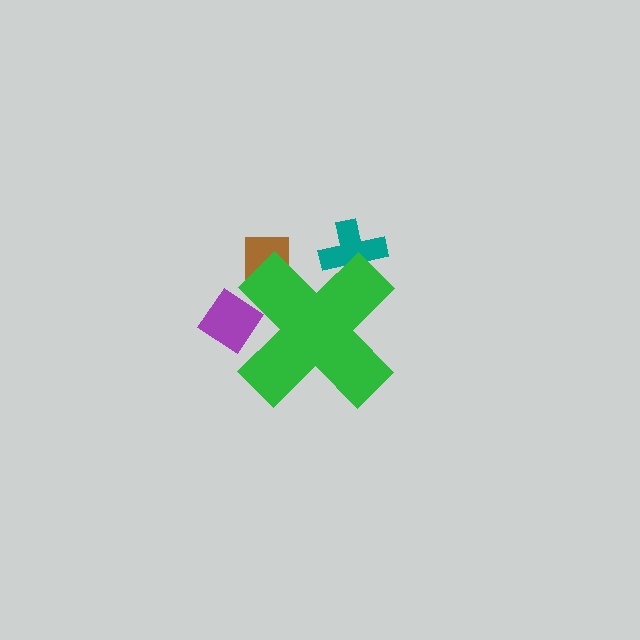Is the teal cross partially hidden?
Yes, the teal cross is partially hidden behind the green cross.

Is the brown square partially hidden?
Yes, the brown square is partially hidden behind the green cross.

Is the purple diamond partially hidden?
Yes, the purple diamond is partially hidden behind the green cross.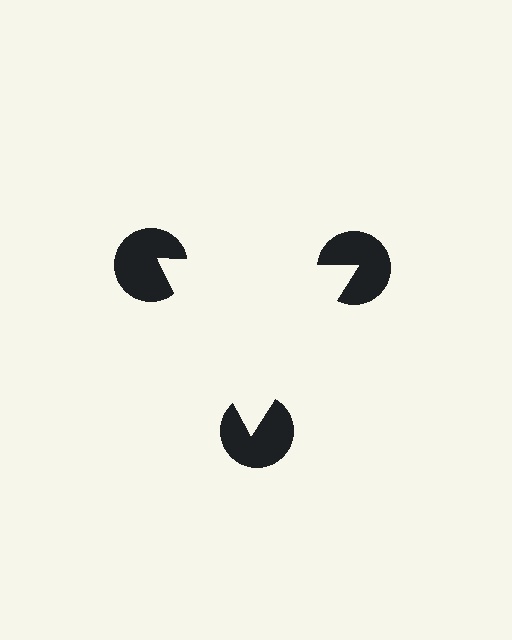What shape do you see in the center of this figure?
An illusory triangle — its edges are inferred from the aligned wedge cuts in the pac-man discs, not physically drawn.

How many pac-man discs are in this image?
There are 3 — one at each vertex of the illusory triangle.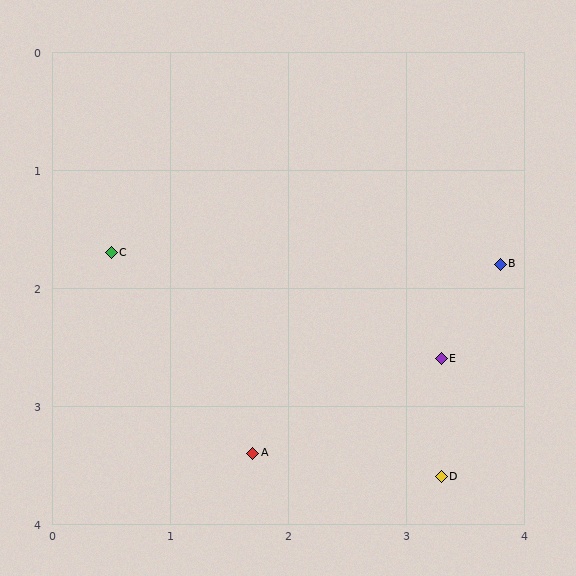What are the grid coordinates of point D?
Point D is at approximately (3.3, 3.6).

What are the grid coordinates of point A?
Point A is at approximately (1.7, 3.4).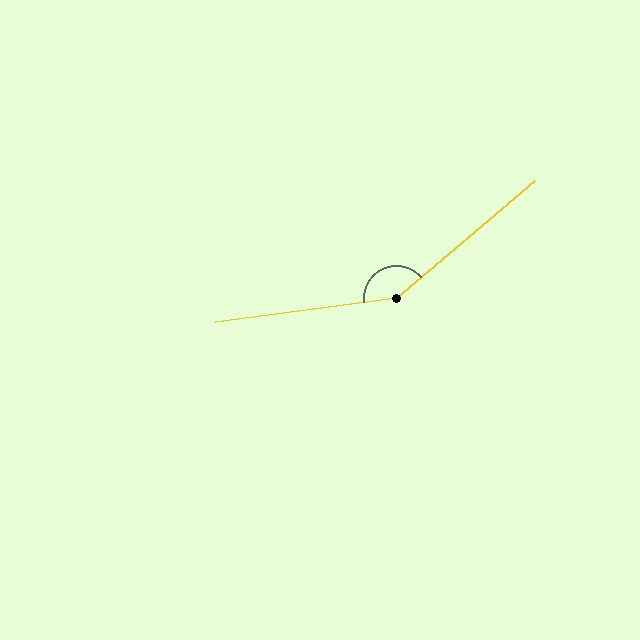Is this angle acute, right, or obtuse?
It is obtuse.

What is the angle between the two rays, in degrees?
Approximately 147 degrees.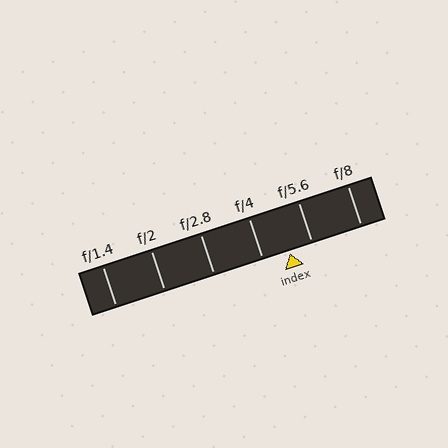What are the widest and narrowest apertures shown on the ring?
The widest aperture shown is f/1.4 and the narrowest is f/8.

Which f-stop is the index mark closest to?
The index mark is closest to f/5.6.